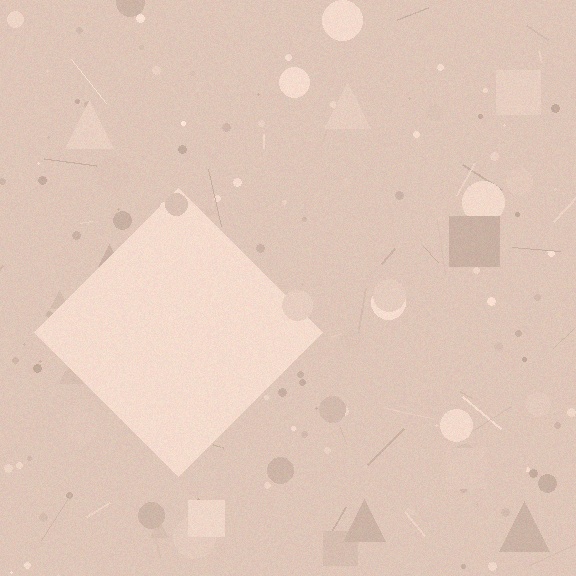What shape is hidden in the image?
A diamond is hidden in the image.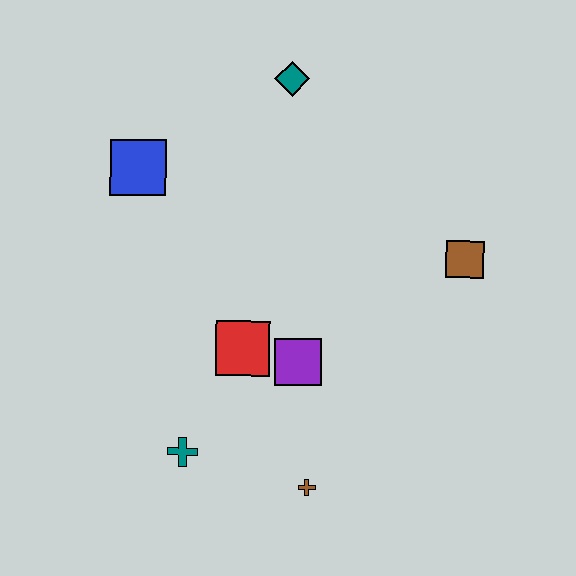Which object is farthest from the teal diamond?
The brown cross is farthest from the teal diamond.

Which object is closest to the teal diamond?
The blue square is closest to the teal diamond.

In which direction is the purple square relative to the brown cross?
The purple square is above the brown cross.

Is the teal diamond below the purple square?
No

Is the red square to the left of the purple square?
Yes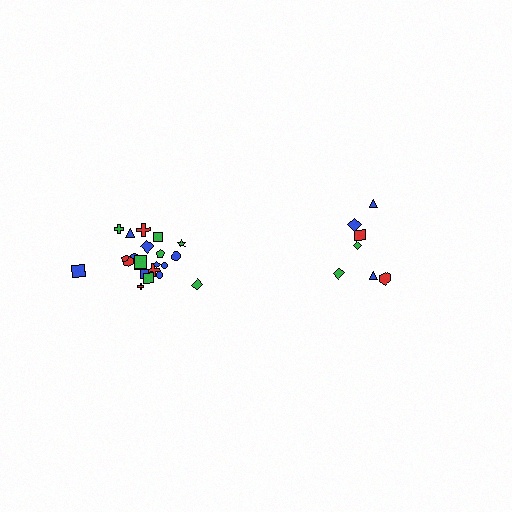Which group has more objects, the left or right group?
The left group.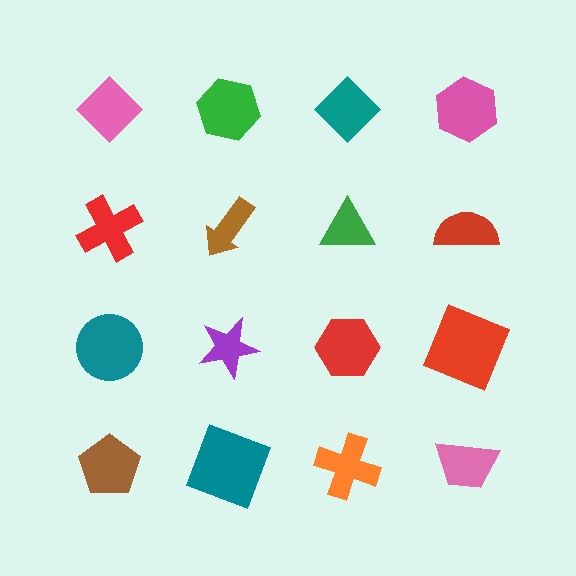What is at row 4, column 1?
A brown pentagon.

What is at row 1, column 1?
A pink diamond.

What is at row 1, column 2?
A green hexagon.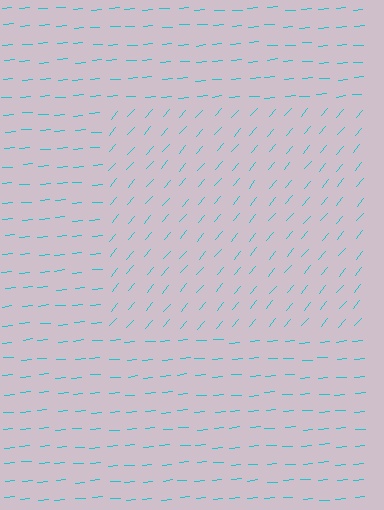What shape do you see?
I see a rectangle.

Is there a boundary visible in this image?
Yes, there is a texture boundary formed by a change in line orientation.